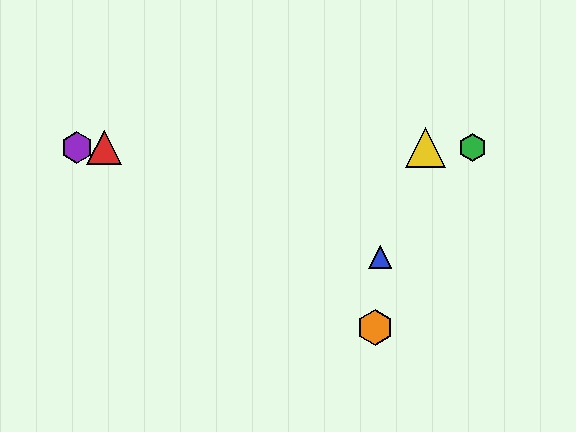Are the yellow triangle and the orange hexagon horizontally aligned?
No, the yellow triangle is at y≈148 and the orange hexagon is at y≈328.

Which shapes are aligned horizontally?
The red triangle, the green hexagon, the yellow triangle, the purple hexagon are aligned horizontally.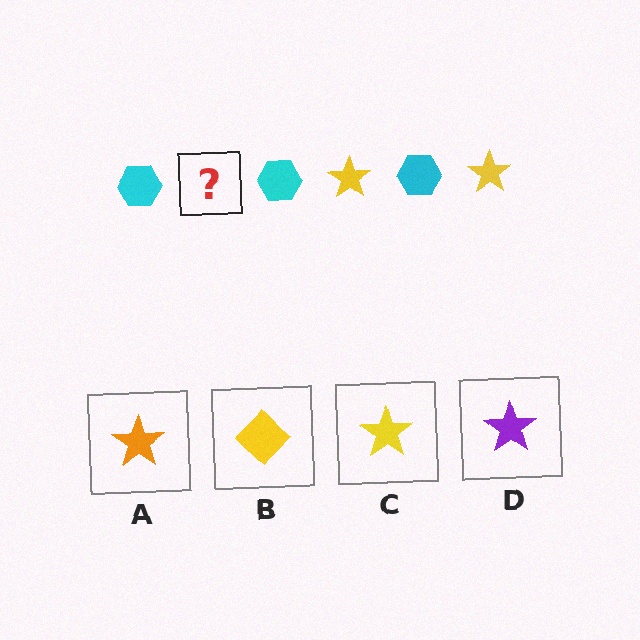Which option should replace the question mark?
Option C.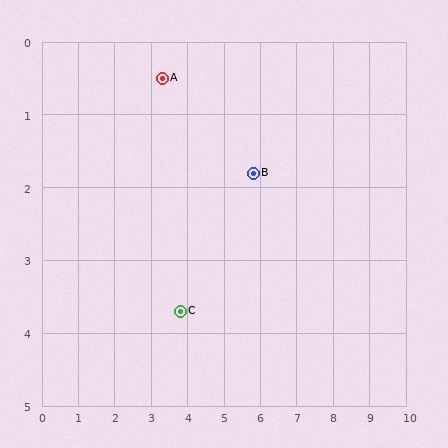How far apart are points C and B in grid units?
Points C and B are about 2.8 grid units apart.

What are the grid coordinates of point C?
Point C is at approximately (3.8, 3.7).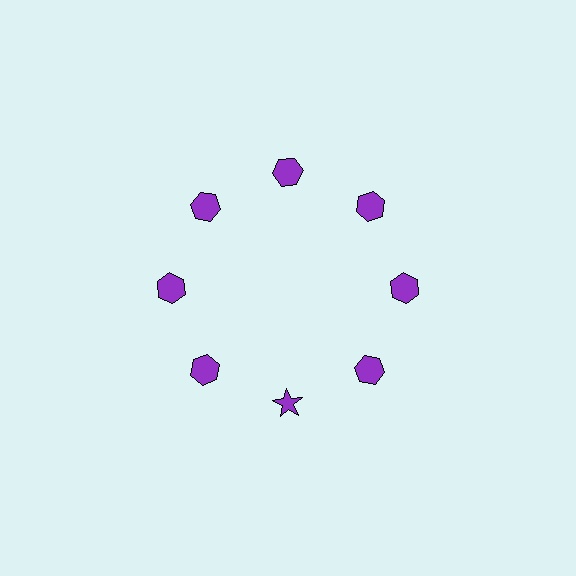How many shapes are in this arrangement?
There are 8 shapes arranged in a ring pattern.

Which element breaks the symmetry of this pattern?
The purple star at roughly the 6 o'clock position breaks the symmetry. All other shapes are purple hexagons.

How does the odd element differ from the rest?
It has a different shape: star instead of hexagon.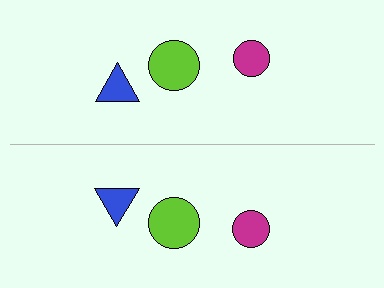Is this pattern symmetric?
Yes, this pattern has bilateral (reflection) symmetry.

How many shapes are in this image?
There are 6 shapes in this image.